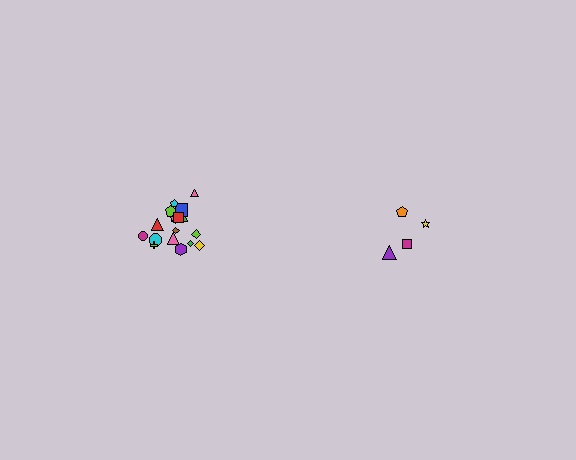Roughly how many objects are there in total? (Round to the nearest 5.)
Roughly 20 objects in total.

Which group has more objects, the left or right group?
The left group.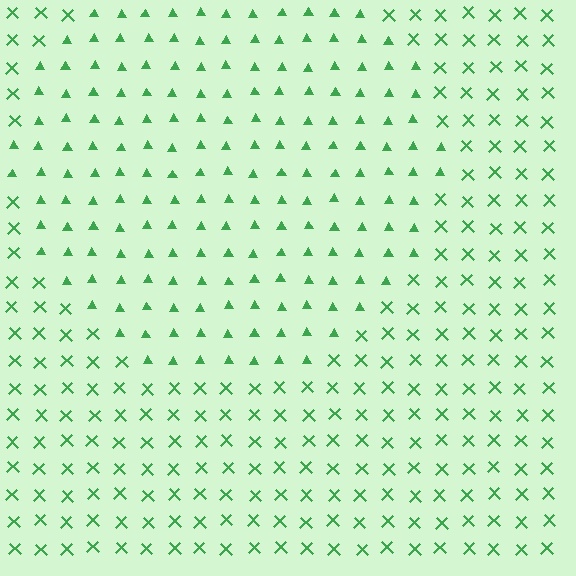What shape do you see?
I see a circle.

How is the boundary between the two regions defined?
The boundary is defined by a change in element shape: triangles inside vs. X marks outside. All elements share the same color and spacing.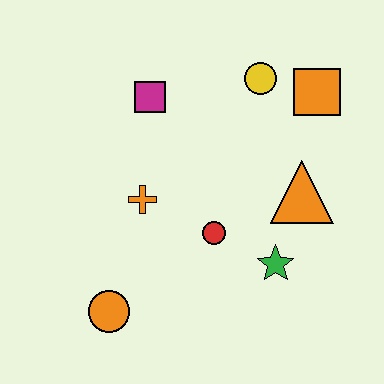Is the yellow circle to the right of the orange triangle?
No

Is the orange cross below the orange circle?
No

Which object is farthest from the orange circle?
The orange square is farthest from the orange circle.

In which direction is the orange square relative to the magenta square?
The orange square is to the right of the magenta square.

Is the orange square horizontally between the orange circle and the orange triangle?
No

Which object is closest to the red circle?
The green star is closest to the red circle.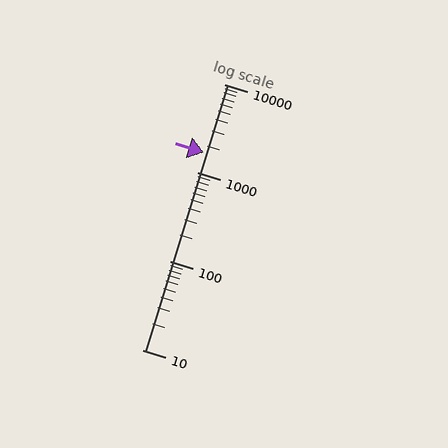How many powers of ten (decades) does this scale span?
The scale spans 3 decades, from 10 to 10000.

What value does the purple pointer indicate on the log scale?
The pointer indicates approximately 1700.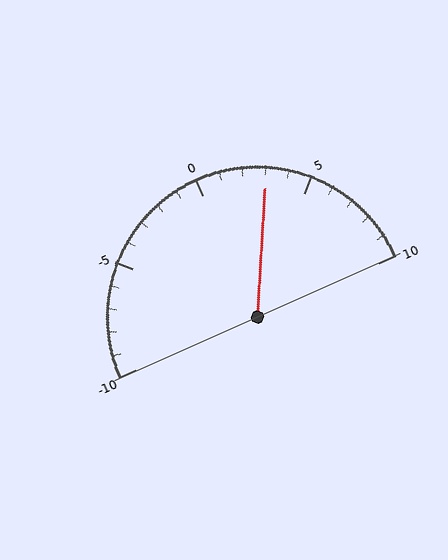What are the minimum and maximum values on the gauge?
The gauge ranges from -10 to 10.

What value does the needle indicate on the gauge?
The needle indicates approximately 3.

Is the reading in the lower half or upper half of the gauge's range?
The reading is in the upper half of the range (-10 to 10).